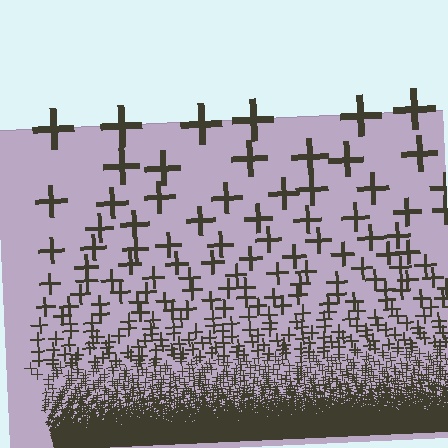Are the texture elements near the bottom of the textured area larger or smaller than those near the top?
Smaller. The gradient is inverted — elements near the bottom are smaller and denser.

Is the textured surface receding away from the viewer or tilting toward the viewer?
The surface appears to tilt toward the viewer. Texture elements get larger and sparser toward the top.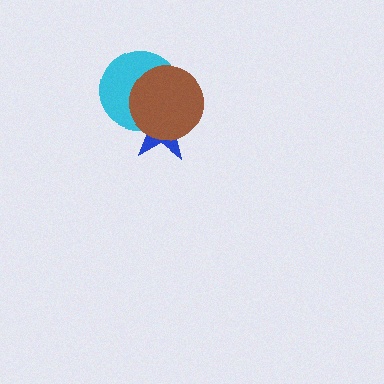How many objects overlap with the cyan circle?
2 objects overlap with the cyan circle.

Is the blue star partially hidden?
Yes, it is partially covered by another shape.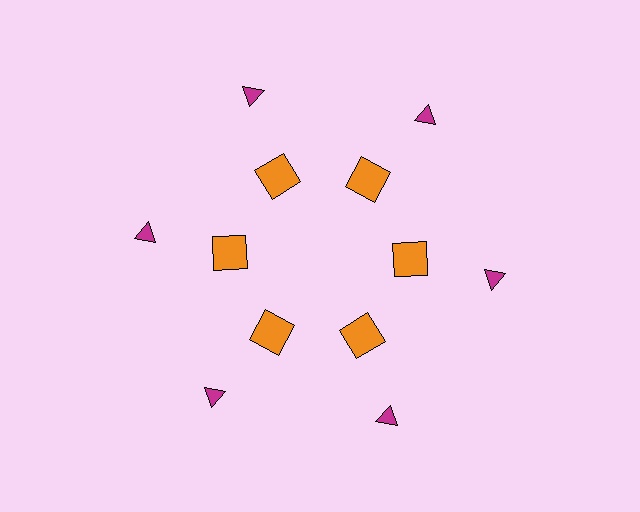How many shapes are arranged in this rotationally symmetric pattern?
There are 12 shapes, arranged in 6 groups of 2.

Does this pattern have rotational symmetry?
Yes, this pattern has 6-fold rotational symmetry. It looks the same after rotating 60 degrees around the center.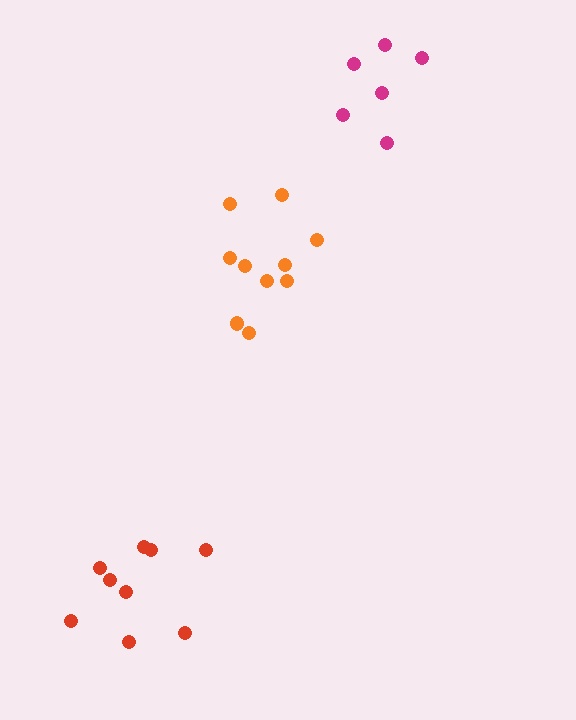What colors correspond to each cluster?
The clusters are colored: orange, red, magenta.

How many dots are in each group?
Group 1: 10 dots, Group 2: 9 dots, Group 3: 6 dots (25 total).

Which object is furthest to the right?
The magenta cluster is rightmost.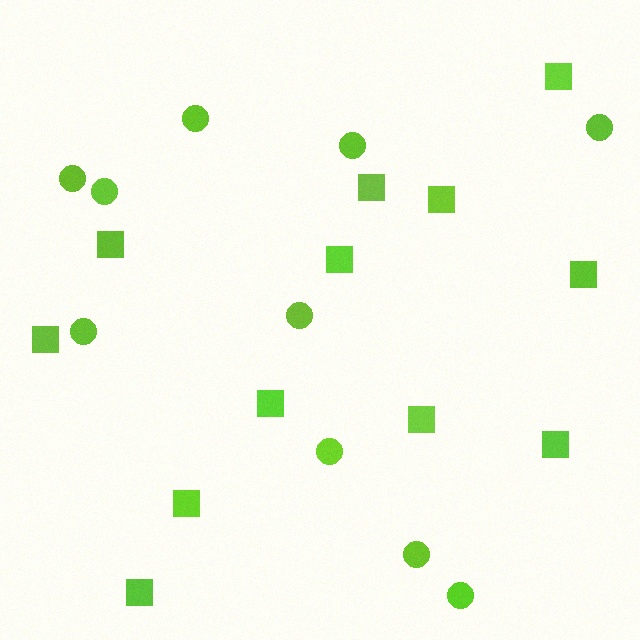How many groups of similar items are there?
There are 2 groups: one group of circles (10) and one group of squares (12).